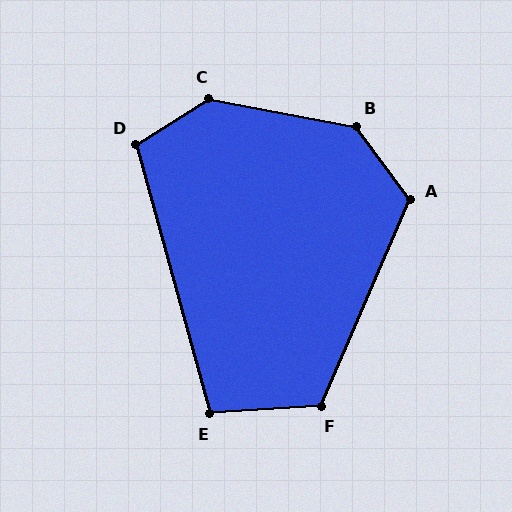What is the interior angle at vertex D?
Approximately 106 degrees (obtuse).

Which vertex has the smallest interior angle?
E, at approximately 102 degrees.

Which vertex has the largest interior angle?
C, at approximately 138 degrees.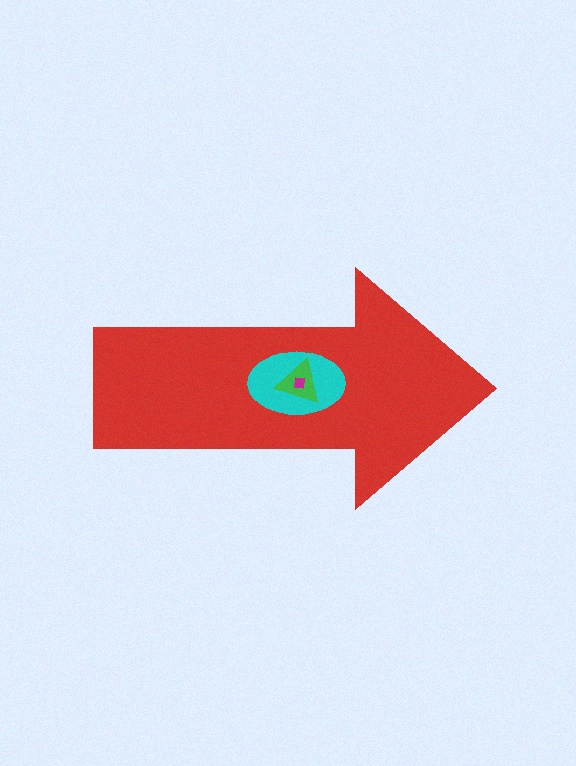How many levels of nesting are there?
4.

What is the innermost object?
The magenta square.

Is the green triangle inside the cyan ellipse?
Yes.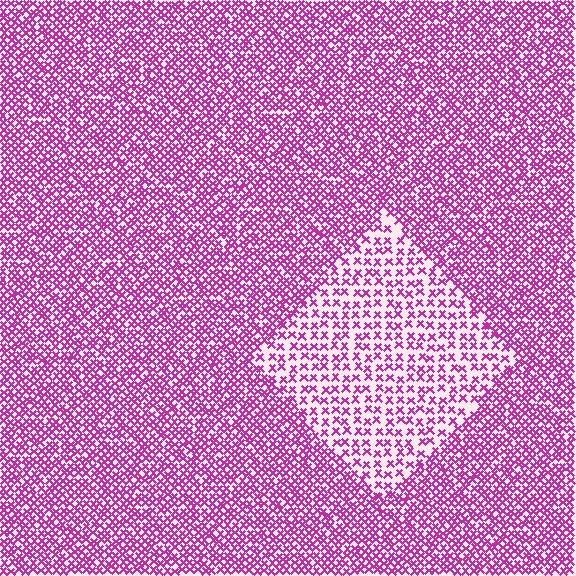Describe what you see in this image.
The image contains small magenta elements arranged at two different densities. A diamond-shaped region is visible where the elements are less densely packed than the surrounding area.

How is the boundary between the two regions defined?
The boundary is defined by a change in element density (approximately 2.0x ratio). All elements are the same color, size, and shape.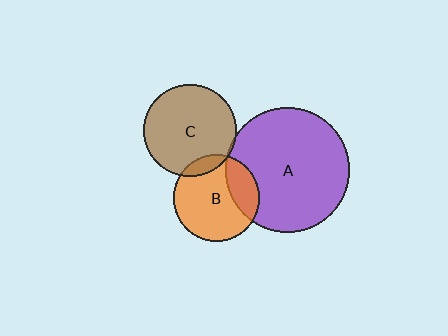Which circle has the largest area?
Circle A (purple).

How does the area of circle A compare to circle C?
Approximately 1.8 times.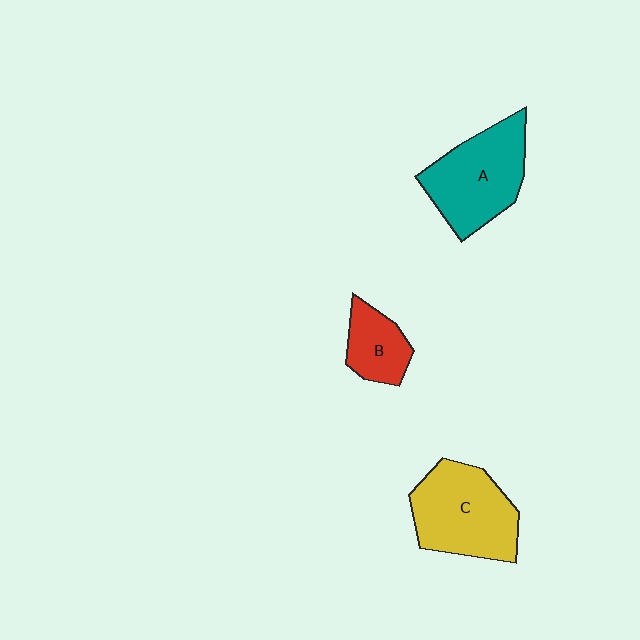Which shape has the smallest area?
Shape B (red).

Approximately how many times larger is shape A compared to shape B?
Approximately 2.0 times.